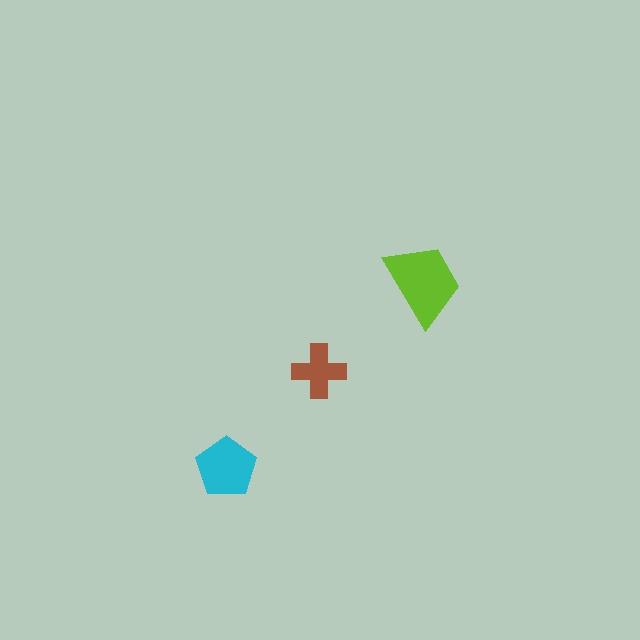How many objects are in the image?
There are 3 objects in the image.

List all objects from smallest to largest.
The brown cross, the cyan pentagon, the lime trapezoid.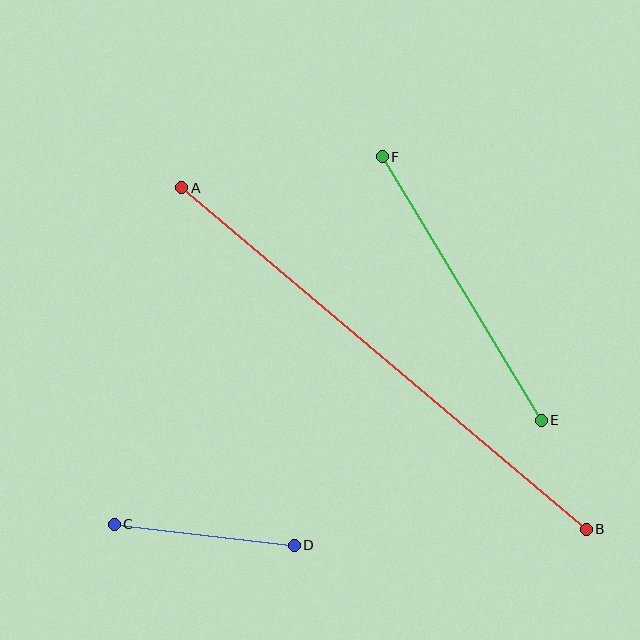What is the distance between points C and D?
The distance is approximately 181 pixels.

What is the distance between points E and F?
The distance is approximately 308 pixels.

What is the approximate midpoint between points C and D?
The midpoint is at approximately (204, 535) pixels.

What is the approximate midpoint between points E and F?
The midpoint is at approximately (462, 288) pixels.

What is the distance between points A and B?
The distance is approximately 529 pixels.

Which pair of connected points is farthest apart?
Points A and B are farthest apart.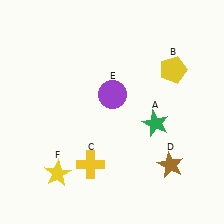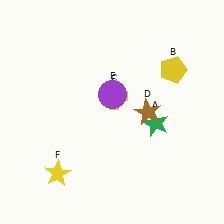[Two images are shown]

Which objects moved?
The objects that moved are: the yellow cross (C), the brown star (D).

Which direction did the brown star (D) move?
The brown star (D) moved up.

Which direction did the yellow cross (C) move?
The yellow cross (C) moved up.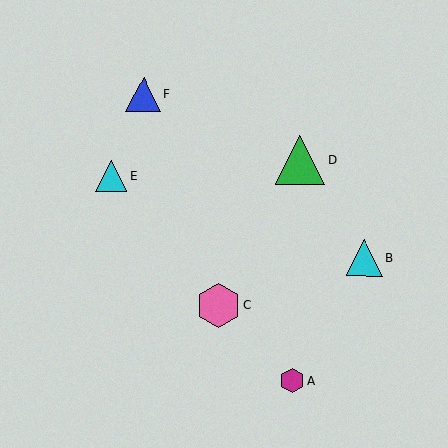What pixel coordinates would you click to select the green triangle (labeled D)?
Click at (300, 160) to select the green triangle D.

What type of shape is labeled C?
Shape C is a pink hexagon.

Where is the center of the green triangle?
The center of the green triangle is at (300, 160).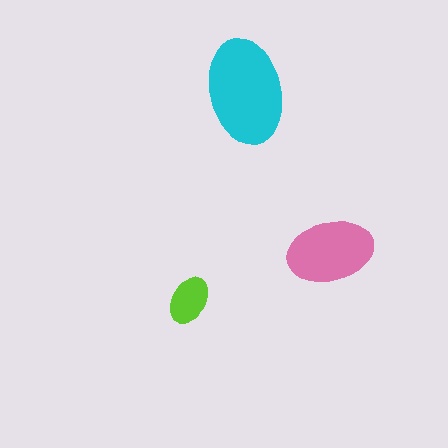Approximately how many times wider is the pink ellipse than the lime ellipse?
About 2 times wider.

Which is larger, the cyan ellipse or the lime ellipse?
The cyan one.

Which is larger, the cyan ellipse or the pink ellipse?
The cyan one.